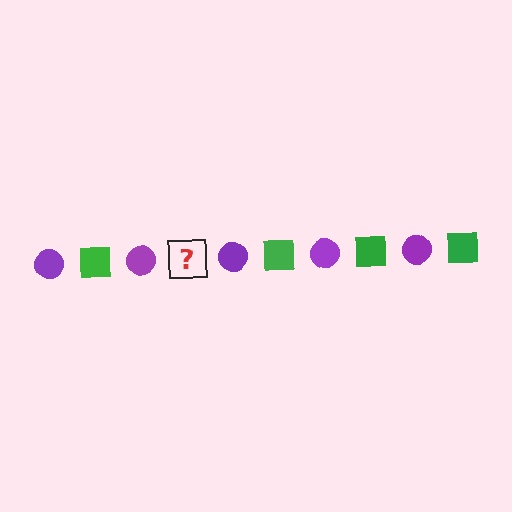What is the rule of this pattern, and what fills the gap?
The rule is that the pattern alternates between purple circle and green square. The gap should be filled with a green square.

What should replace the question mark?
The question mark should be replaced with a green square.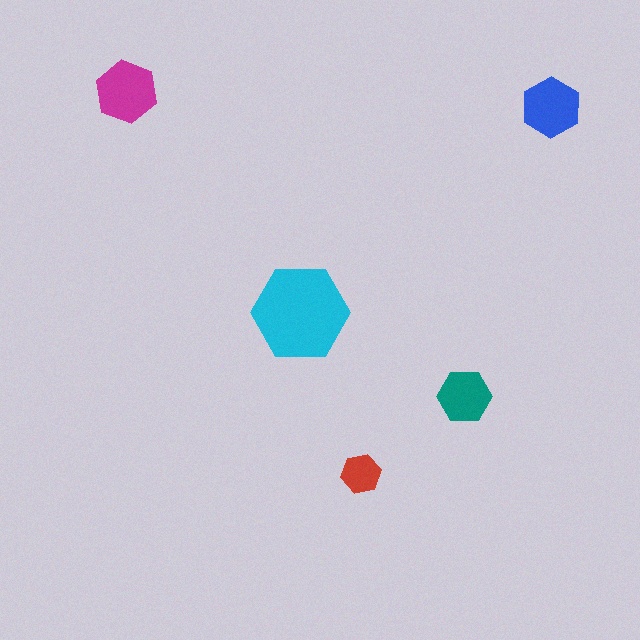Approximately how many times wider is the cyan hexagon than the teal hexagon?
About 2 times wider.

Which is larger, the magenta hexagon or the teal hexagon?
The magenta one.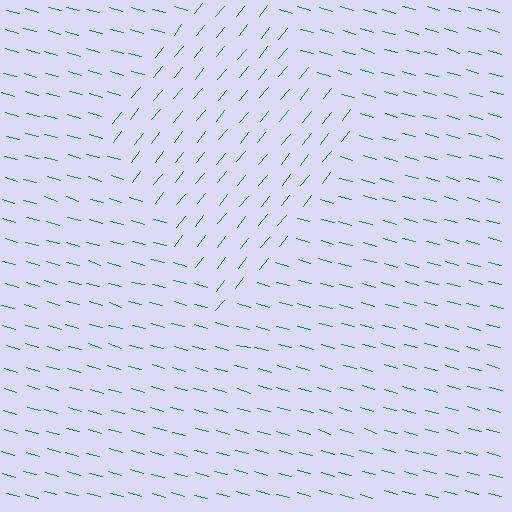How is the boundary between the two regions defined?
The boundary is defined purely by a change in line orientation (approximately 67 degrees difference). All lines are the same color and thickness.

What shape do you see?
I see a diamond.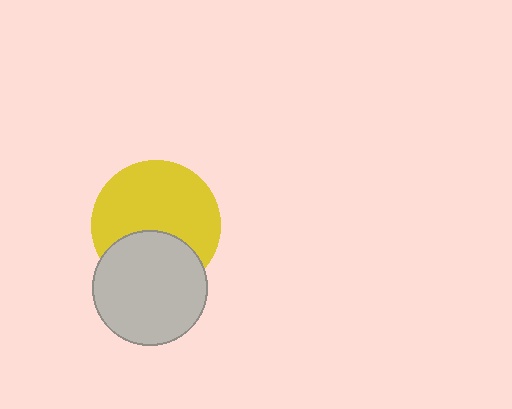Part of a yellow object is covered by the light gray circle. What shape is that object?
It is a circle.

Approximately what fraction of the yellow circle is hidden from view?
Roughly 34% of the yellow circle is hidden behind the light gray circle.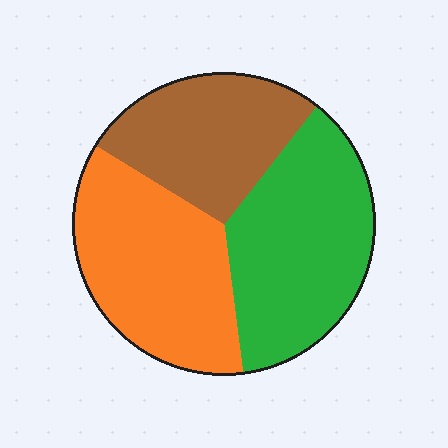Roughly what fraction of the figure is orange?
Orange covers 36% of the figure.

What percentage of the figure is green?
Green covers around 35% of the figure.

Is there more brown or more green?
Green.